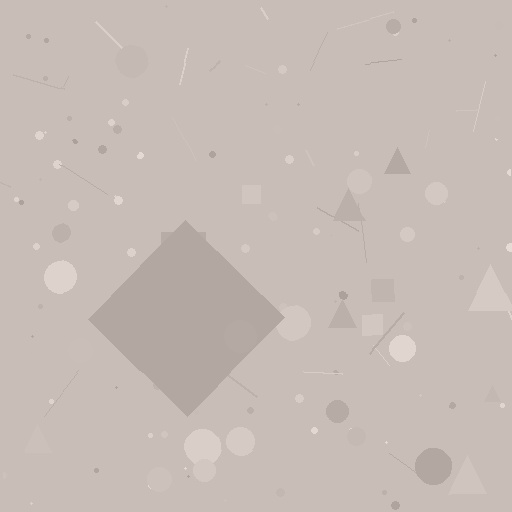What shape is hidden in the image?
A diamond is hidden in the image.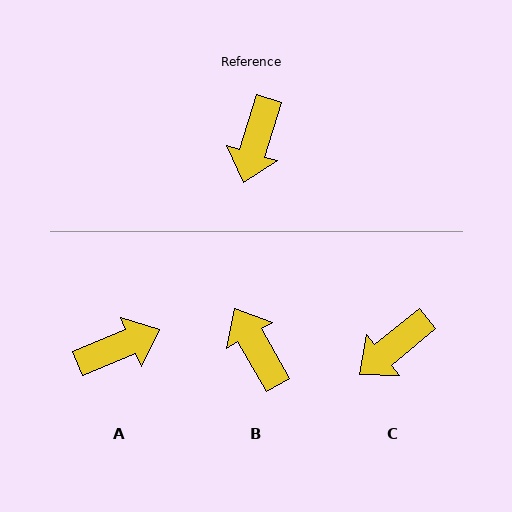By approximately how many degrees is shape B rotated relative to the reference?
Approximately 134 degrees clockwise.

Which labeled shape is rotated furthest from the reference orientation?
B, about 134 degrees away.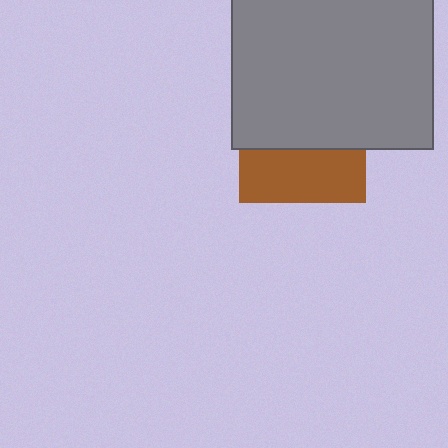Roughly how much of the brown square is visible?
A small part of it is visible (roughly 42%).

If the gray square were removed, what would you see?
You would see the complete brown square.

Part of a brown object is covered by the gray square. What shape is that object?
It is a square.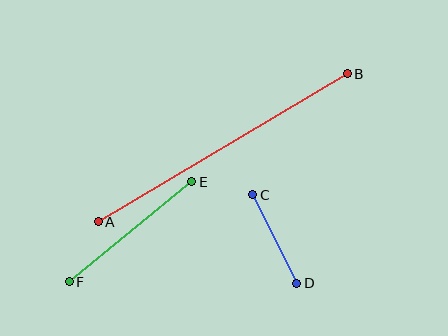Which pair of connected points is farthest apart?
Points A and B are farthest apart.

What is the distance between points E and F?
The distance is approximately 158 pixels.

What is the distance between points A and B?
The distance is approximately 290 pixels.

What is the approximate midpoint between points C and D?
The midpoint is at approximately (275, 239) pixels.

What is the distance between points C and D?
The distance is approximately 99 pixels.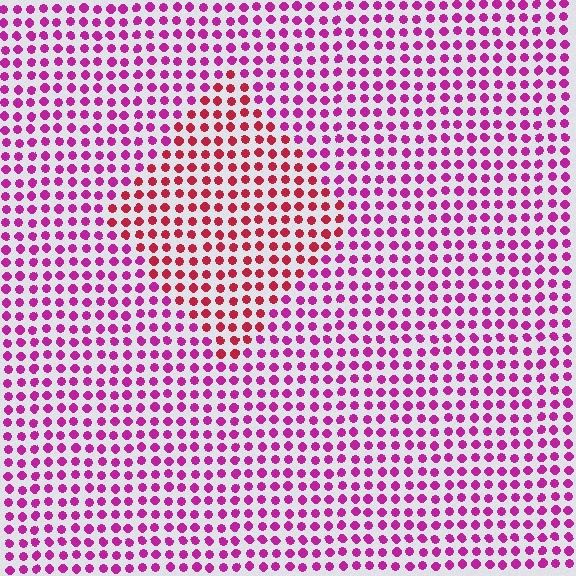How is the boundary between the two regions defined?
The boundary is defined purely by a slight shift in hue (about 36 degrees). Spacing, size, and orientation are identical on both sides.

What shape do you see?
I see a diamond.